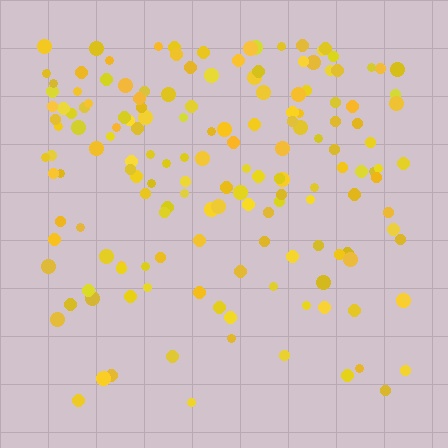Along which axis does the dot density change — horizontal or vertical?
Vertical.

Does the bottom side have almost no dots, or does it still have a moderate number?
Still a moderate number, just noticeably fewer than the top.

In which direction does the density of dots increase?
From bottom to top, with the top side densest.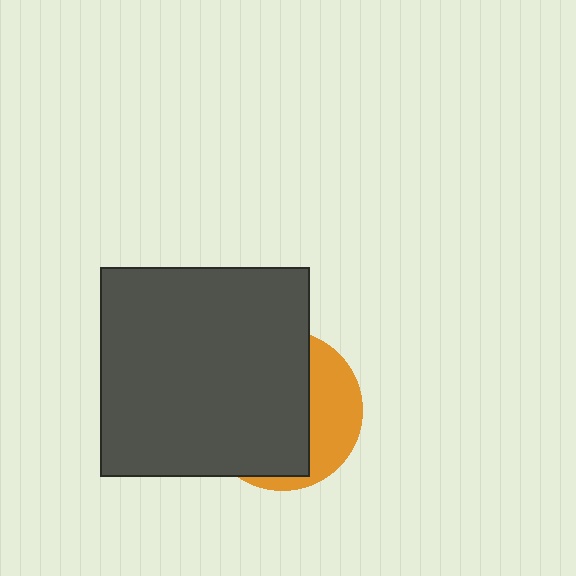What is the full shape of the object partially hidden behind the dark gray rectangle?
The partially hidden object is an orange circle.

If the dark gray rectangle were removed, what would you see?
You would see the complete orange circle.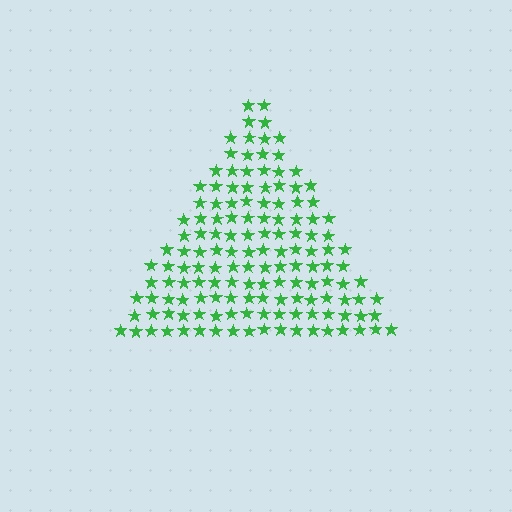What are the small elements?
The small elements are stars.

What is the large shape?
The large shape is a triangle.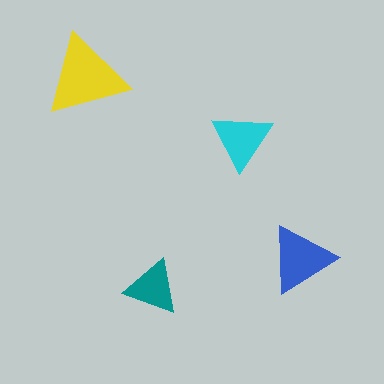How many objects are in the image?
There are 4 objects in the image.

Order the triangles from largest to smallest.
the yellow one, the blue one, the cyan one, the teal one.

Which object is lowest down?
The teal triangle is bottommost.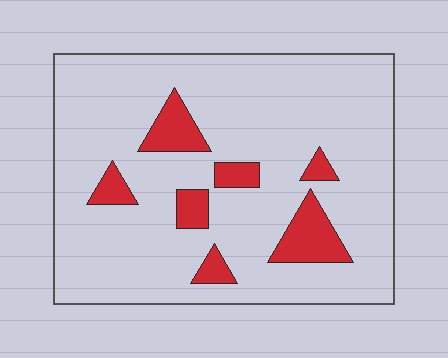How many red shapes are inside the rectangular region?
7.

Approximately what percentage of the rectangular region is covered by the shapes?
Approximately 15%.